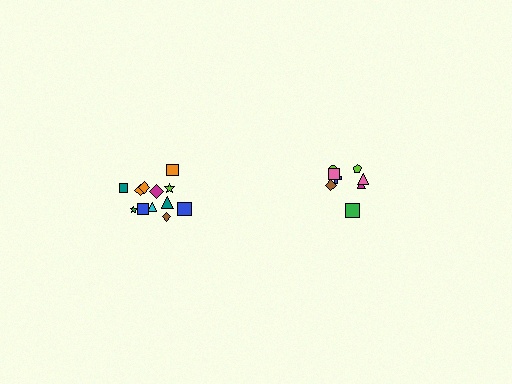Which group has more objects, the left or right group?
The left group.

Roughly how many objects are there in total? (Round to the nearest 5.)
Roughly 20 objects in total.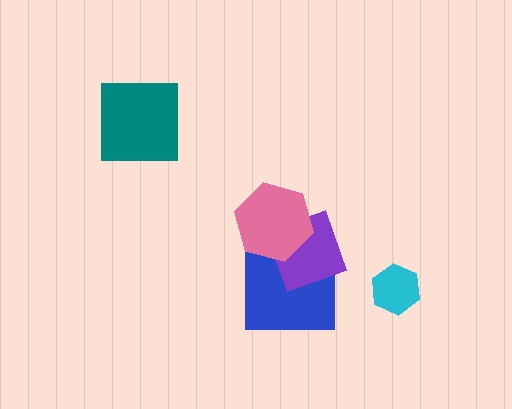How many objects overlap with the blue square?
2 objects overlap with the blue square.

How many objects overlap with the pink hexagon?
2 objects overlap with the pink hexagon.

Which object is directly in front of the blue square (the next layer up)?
The purple square is directly in front of the blue square.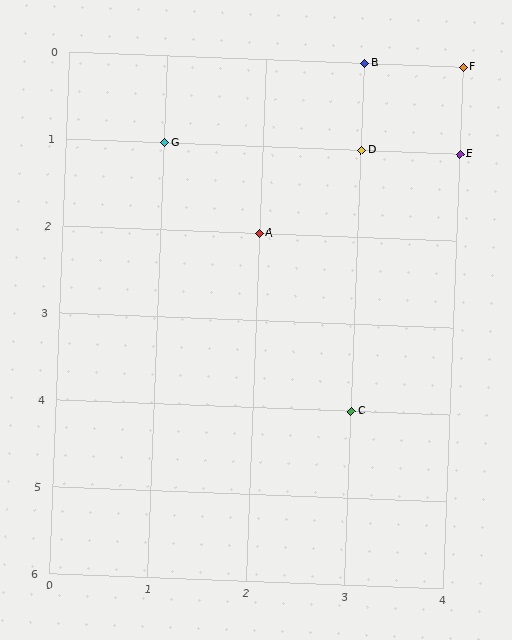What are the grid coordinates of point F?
Point F is at grid coordinates (4, 0).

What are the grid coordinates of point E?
Point E is at grid coordinates (4, 1).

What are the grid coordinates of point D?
Point D is at grid coordinates (3, 1).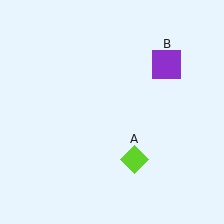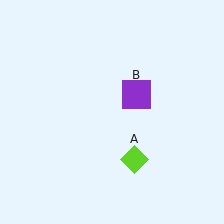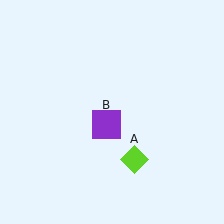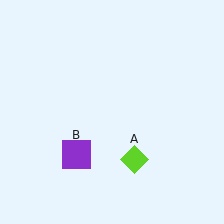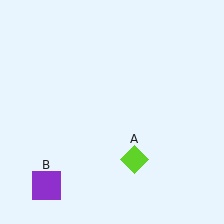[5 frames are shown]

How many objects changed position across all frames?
1 object changed position: purple square (object B).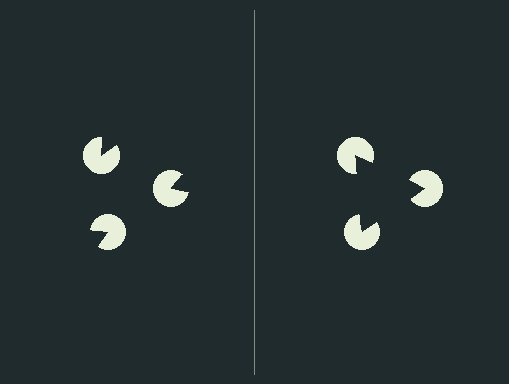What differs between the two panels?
The pac-man discs are positioned identically on both sides; only the wedge orientations differ. On the right they align to a triangle; on the left they are misaligned.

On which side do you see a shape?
An illusory triangle appears on the right side. On the left side the wedge cuts are rotated, so no coherent shape forms.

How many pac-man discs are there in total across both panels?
6 — 3 on each side.